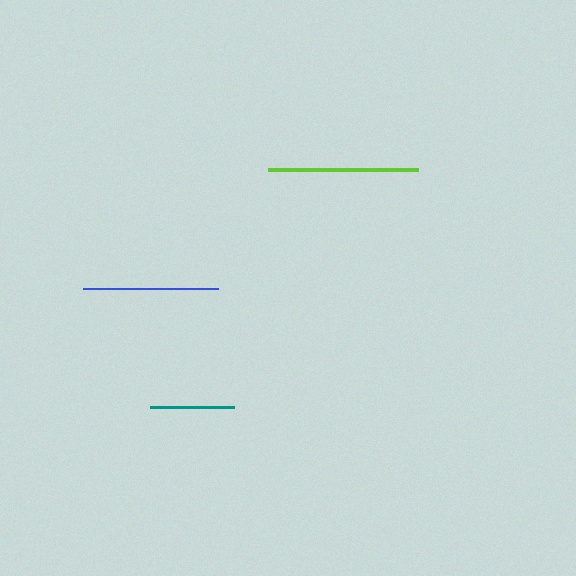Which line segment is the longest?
The lime line is the longest at approximately 150 pixels.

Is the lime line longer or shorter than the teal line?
The lime line is longer than the teal line.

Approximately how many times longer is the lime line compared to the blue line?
The lime line is approximately 1.1 times the length of the blue line.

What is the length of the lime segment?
The lime segment is approximately 150 pixels long.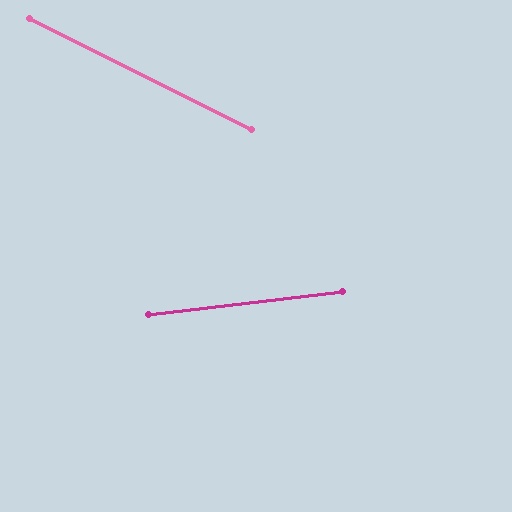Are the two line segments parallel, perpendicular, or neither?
Neither parallel nor perpendicular — they differ by about 33°.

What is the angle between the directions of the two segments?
Approximately 33 degrees.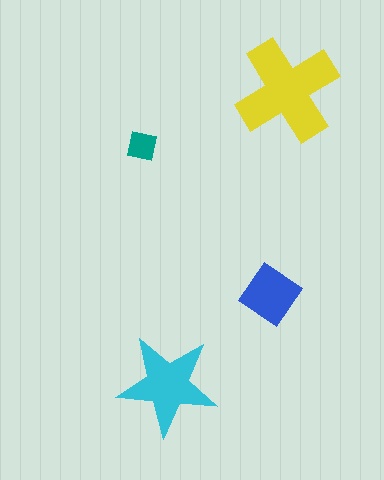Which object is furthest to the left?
The teal square is leftmost.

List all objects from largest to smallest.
The yellow cross, the cyan star, the blue diamond, the teal square.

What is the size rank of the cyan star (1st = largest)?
2nd.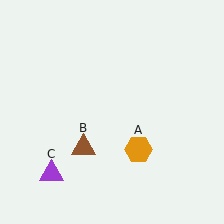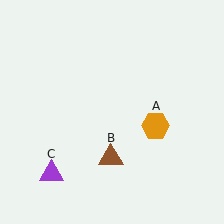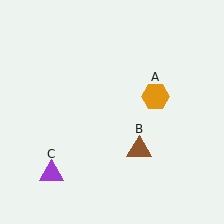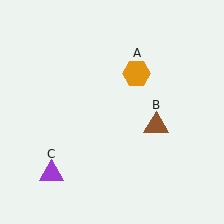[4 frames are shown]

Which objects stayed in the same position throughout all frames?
Purple triangle (object C) remained stationary.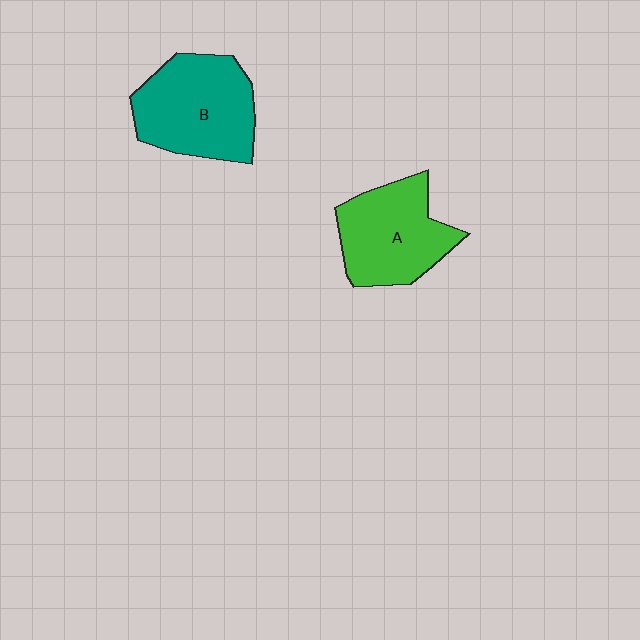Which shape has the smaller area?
Shape A (green).